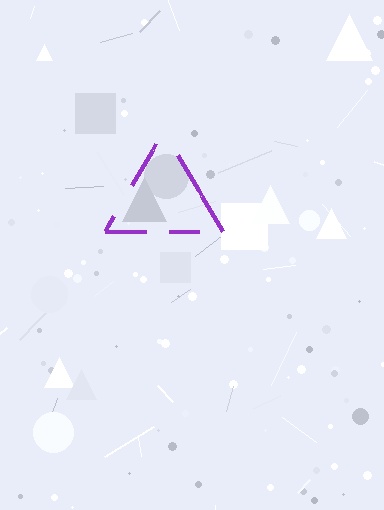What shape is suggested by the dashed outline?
The dashed outline suggests a triangle.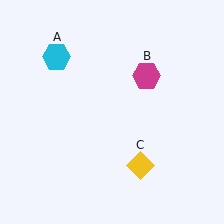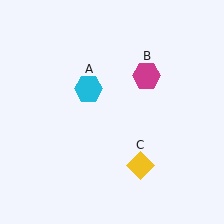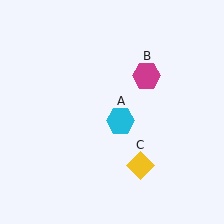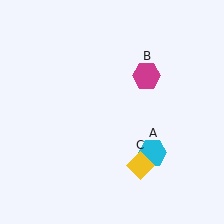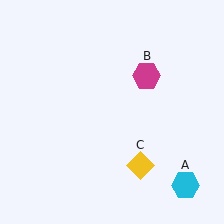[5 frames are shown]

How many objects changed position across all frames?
1 object changed position: cyan hexagon (object A).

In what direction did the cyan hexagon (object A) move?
The cyan hexagon (object A) moved down and to the right.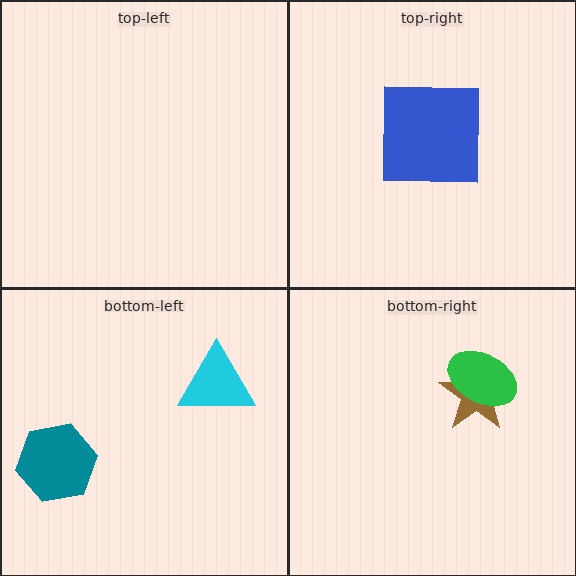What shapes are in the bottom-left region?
The cyan triangle, the teal hexagon.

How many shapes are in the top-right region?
1.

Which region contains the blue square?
The top-right region.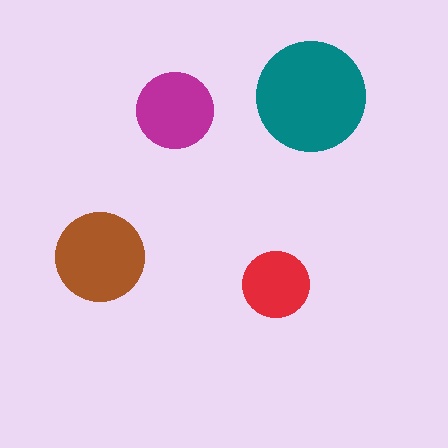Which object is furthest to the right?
The teal circle is rightmost.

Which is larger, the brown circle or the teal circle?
The teal one.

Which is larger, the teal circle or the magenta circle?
The teal one.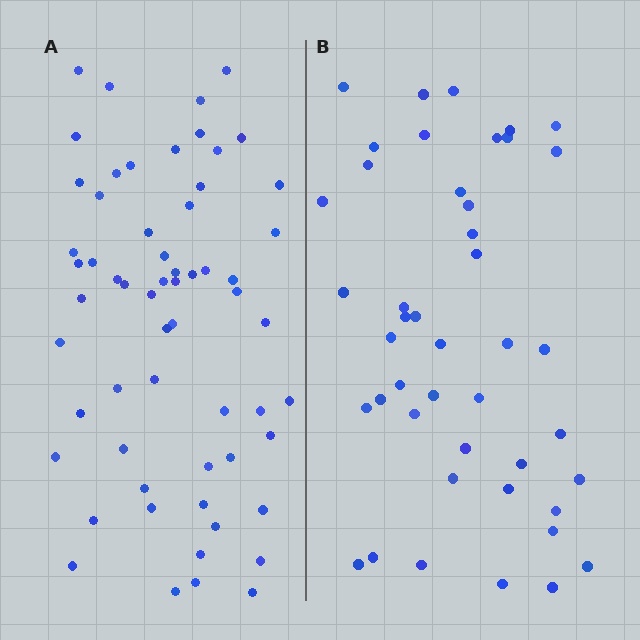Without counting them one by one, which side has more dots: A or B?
Region A (the left region) has more dots.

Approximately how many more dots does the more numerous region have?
Region A has approximately 15 more dots than region B.